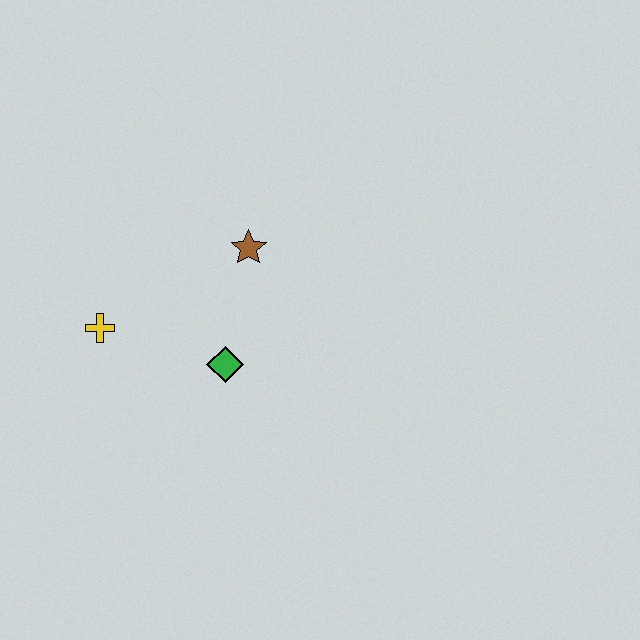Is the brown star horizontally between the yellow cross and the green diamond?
No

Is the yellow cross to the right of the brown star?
No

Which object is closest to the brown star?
The green diamond is closest to the brown star.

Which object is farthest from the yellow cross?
The brown star is farthest from the yellow cross.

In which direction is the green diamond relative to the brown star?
The green diamond is below the brown star.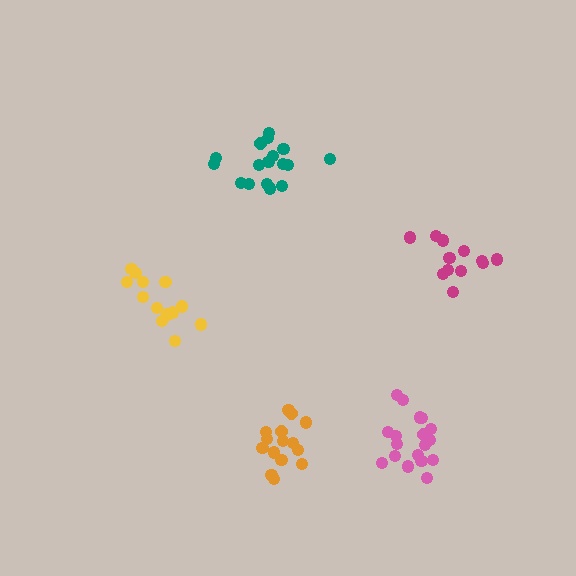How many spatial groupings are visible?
There are 5 spatial groupings.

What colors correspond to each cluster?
The clusters are colored: orange, yellow, pink, teal, magenta.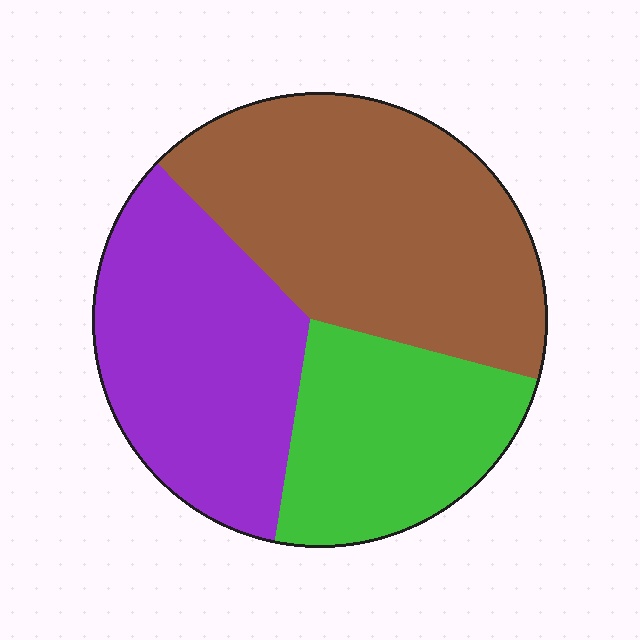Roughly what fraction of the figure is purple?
Purple covers about 35% of the figure.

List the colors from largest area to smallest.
From largest to smallest: brown, purple, green.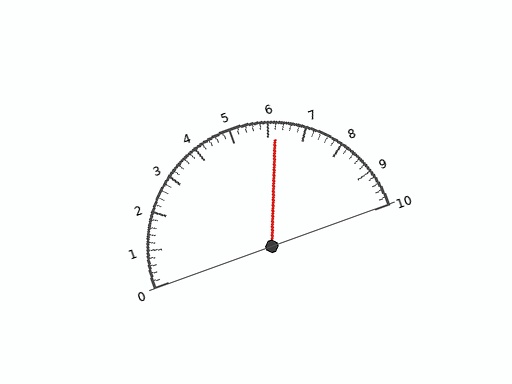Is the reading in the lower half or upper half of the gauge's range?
The reading is in the upper half of the range (0 to 10).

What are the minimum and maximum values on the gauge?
The gauge ranges from 0 to 10.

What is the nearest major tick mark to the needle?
The nearest major tick mark is 6.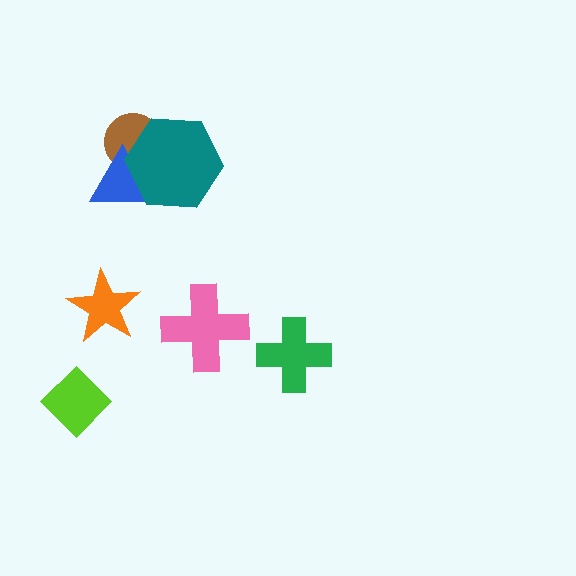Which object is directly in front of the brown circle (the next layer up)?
The blue triangle is directly in front of the brown circle.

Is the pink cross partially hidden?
No, no other shape covers it.